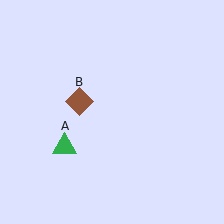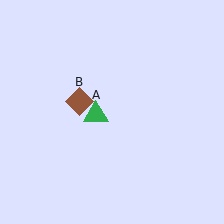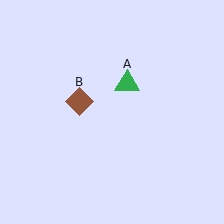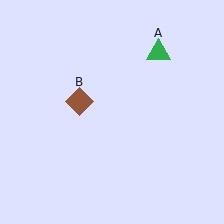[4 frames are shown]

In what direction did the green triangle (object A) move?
The green triangle (object A) moved up and to the right.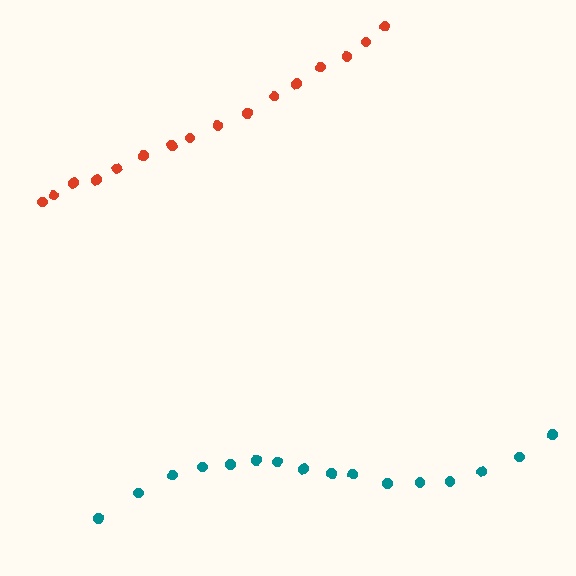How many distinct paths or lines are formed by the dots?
There are 2 distinct paths.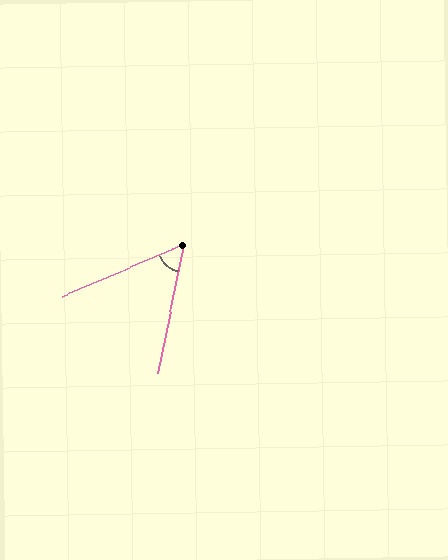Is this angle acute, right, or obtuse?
It is acute.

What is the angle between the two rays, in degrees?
Approximately 56 degrees.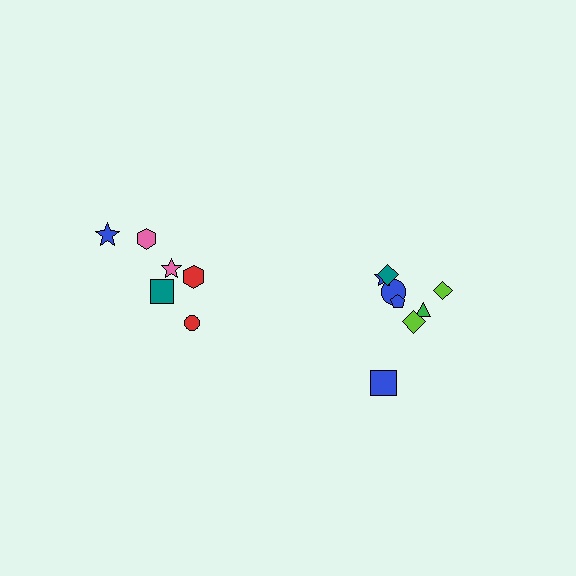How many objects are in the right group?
There are 8 objects.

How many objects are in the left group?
There are 6 objects.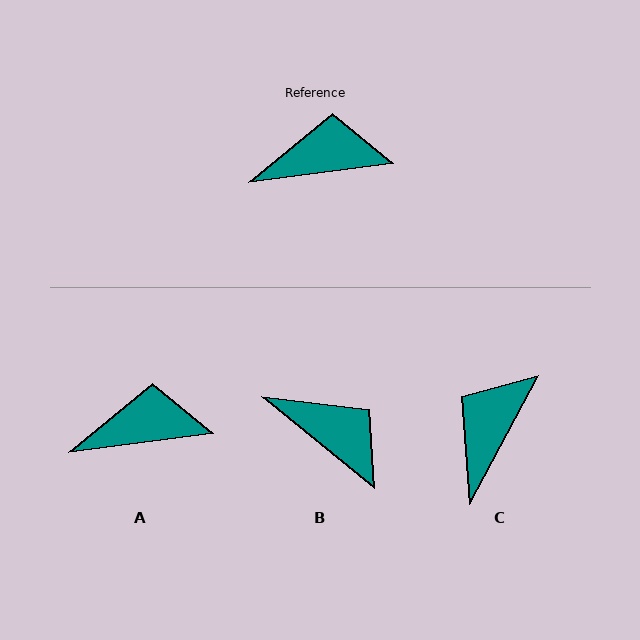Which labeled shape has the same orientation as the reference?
A.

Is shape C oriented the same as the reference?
No, it is off by about 55 degrees.